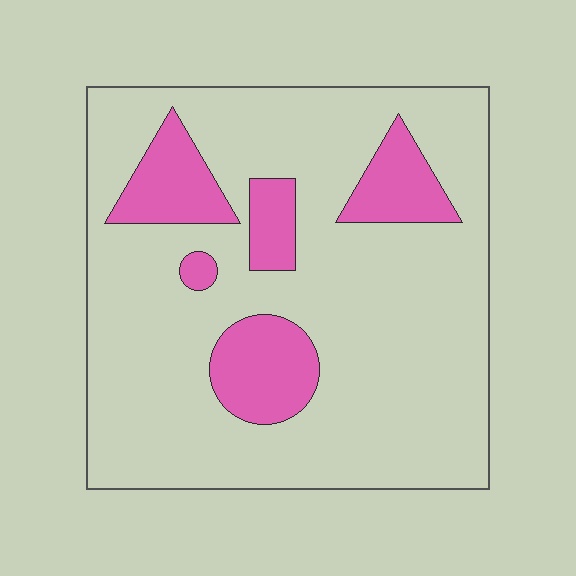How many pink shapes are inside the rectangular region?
5.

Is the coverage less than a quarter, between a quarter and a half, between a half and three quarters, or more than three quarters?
Less than a quarter.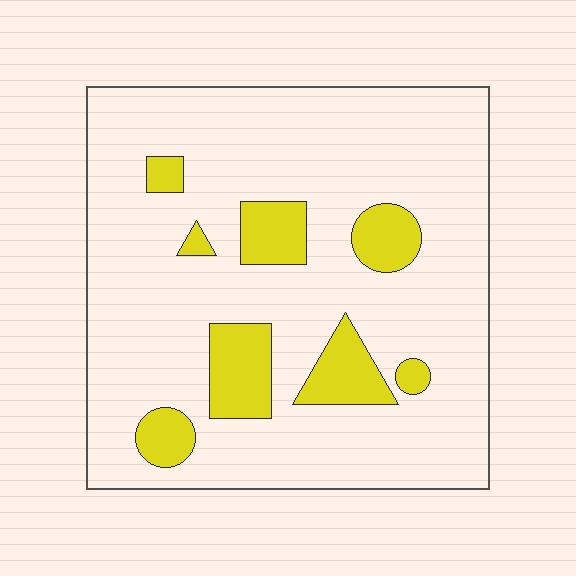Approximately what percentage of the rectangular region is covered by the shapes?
Approximately 15%.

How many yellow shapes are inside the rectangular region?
8.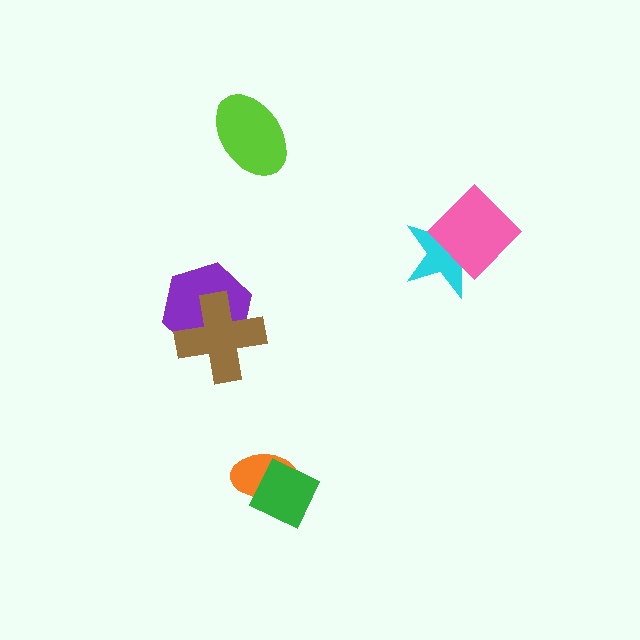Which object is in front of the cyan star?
The pink diamond is in front of the cyan star.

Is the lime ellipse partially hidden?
No, no other shape covers it.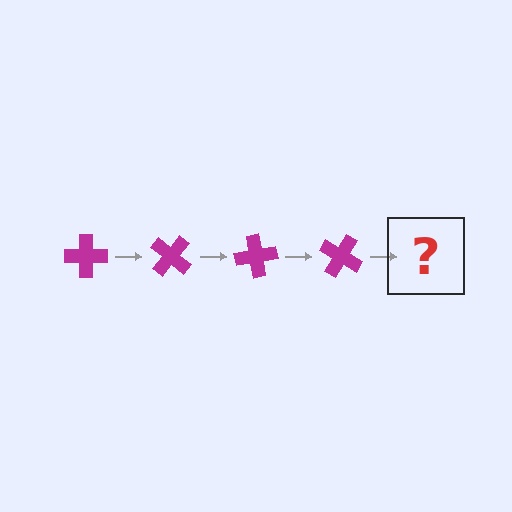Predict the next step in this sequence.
The next step is a magenta cross rotated 160 degrees.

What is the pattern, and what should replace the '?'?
The pattern is that the cross rotates 40 degrees each step. The '?' should be a magenta cross rotated 160 degrees.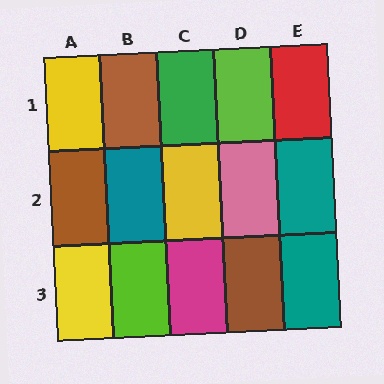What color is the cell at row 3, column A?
Yellow.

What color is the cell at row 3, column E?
Teal.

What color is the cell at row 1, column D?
Lime.